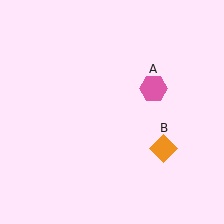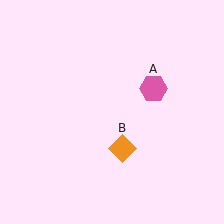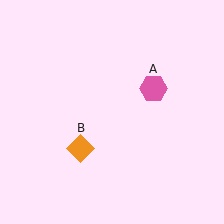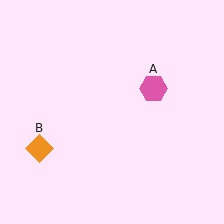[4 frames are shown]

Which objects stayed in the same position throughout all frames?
Pink hexagon (object A) remained stationary.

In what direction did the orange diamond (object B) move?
The orange diamond (object B) moved left.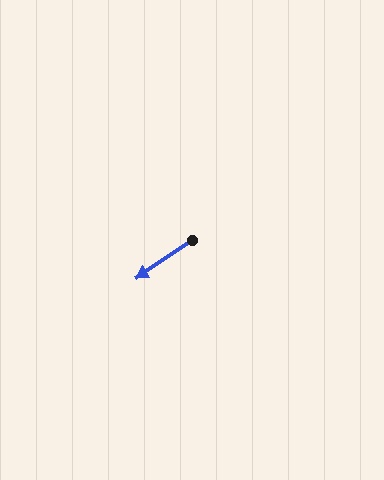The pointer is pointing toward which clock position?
Roughly 8 o'clock.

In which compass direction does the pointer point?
Southwest.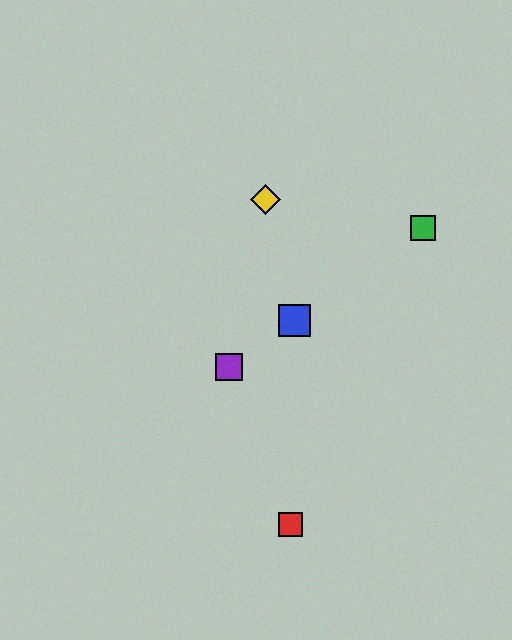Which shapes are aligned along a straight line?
The blue square, the green square, the purple square are aligned along a straight line.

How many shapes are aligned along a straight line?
3 shapes (the blue square, the green square, the purple square) are aligned along a straight line.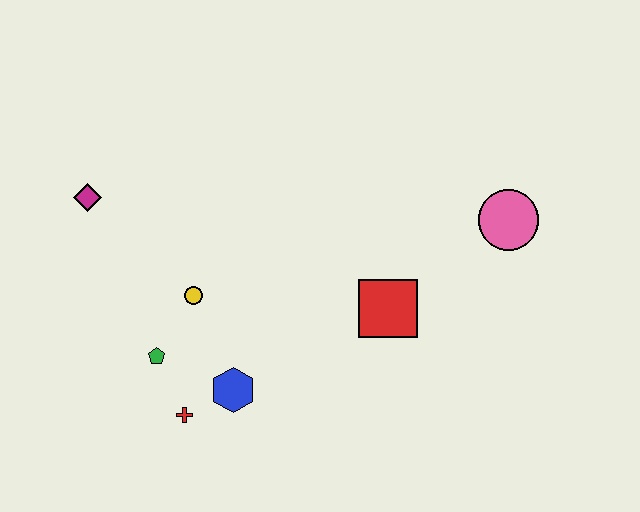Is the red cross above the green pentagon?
No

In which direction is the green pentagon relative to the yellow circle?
The green pentagon is below the yellow circle.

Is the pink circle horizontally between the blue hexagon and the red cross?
No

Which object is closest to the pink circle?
The red square is closest to the pink circle.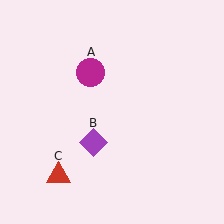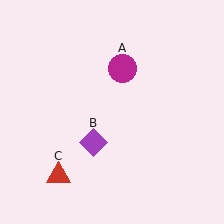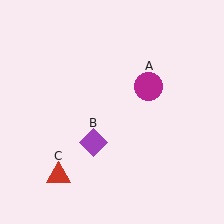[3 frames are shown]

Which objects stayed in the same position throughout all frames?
Purple diamond (object B) and red triangle (object C) remained stationary.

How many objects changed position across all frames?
1 object changed position: magenta circle (object A).